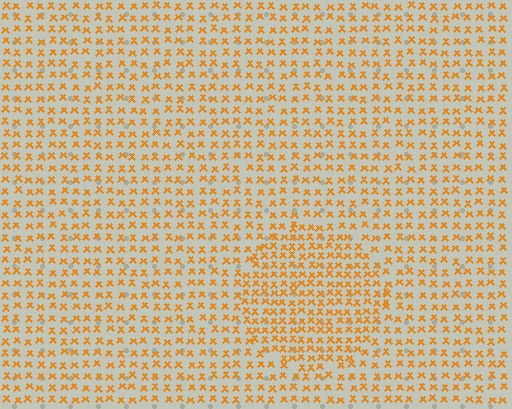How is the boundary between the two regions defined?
The boundary is defined by a change in element density (approximately 1.5x ratio). All elements are the same color, size, and shape.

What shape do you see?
I see a circle.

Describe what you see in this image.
The image contains small orange elements arranged at two different densities. A circle-shaped region is visible where the elements are more densely packed than the surrounding area.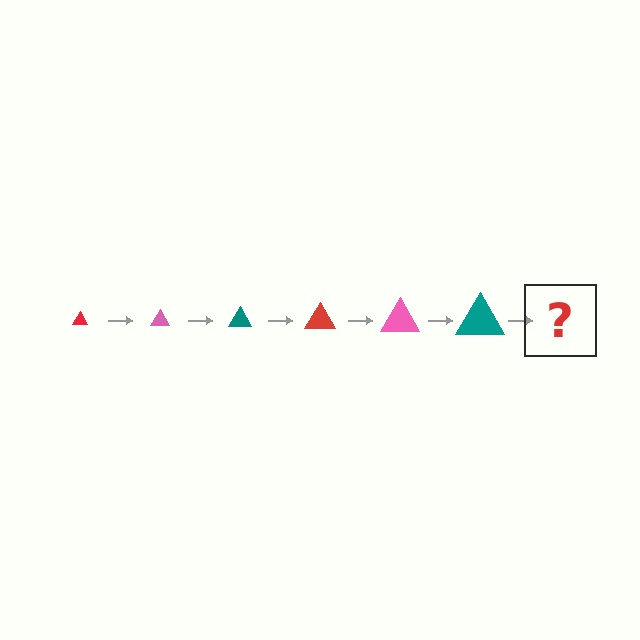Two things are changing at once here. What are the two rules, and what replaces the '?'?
The two rules are that the triangle grows larger each step and the color cycles through red, pink, and teal. The '?' should be a red triangle, larger than the previous one.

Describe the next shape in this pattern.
It should be a red triangle, larger than the previous one.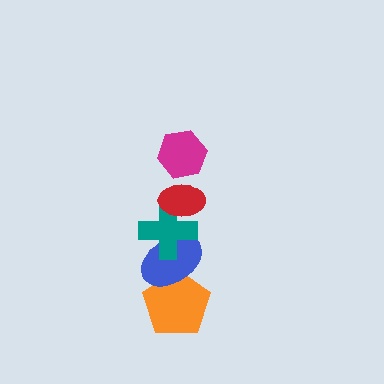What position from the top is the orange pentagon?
The orange pentagon is 5th from the top.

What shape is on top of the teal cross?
The red ellipse is on top of the teal cross.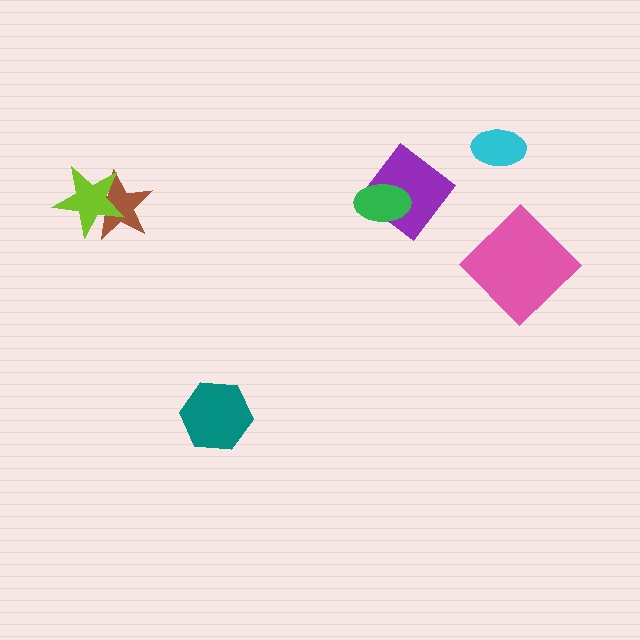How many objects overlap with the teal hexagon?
0 objects overlap with the teal hexagon.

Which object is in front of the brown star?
The lime star is in front of the brown star.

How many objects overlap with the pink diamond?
0 objects overlap with the pink diamond.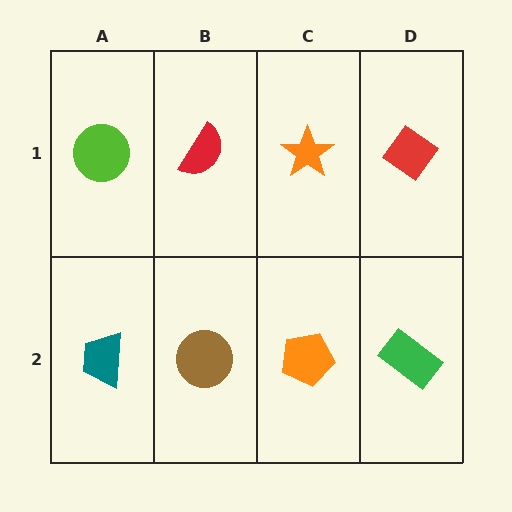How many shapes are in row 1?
4 shapes.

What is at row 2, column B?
A brown circle.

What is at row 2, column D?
A green rectangle.